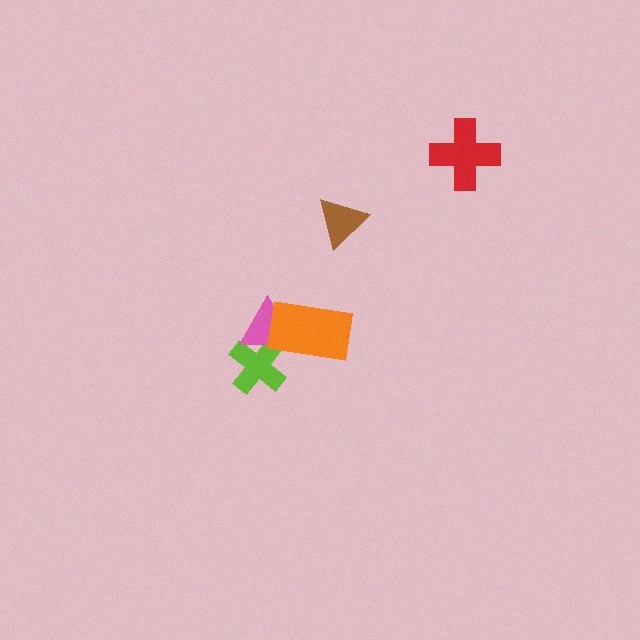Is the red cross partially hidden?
No, no other shape covers it.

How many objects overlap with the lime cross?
1 object overlaps with the lime cross.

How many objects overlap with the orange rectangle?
1 object overlaps with the orange rectangle.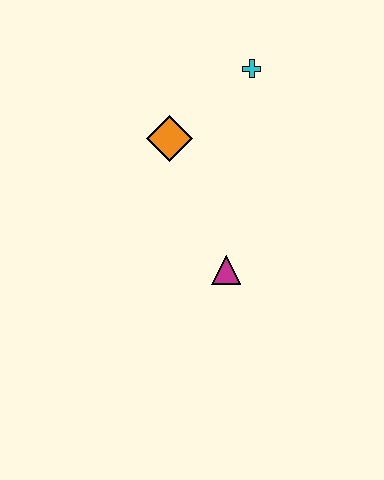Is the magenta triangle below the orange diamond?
Yes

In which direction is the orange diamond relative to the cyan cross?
The orange diamond is to the left of the cyan cross.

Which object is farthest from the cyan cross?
The magenta triangle is farthest from the cyan cross.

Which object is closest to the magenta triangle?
The orange diamond is closest to the magenta triangle.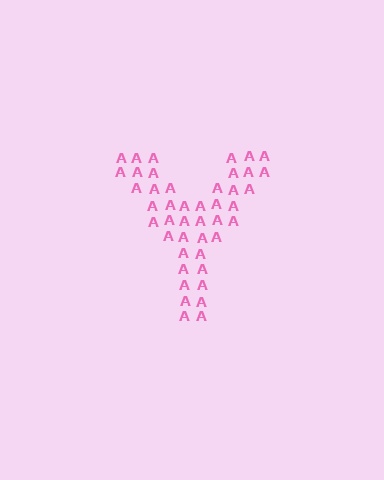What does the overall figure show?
The overall figure shows the letter Y.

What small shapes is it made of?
It is made of small letter A's.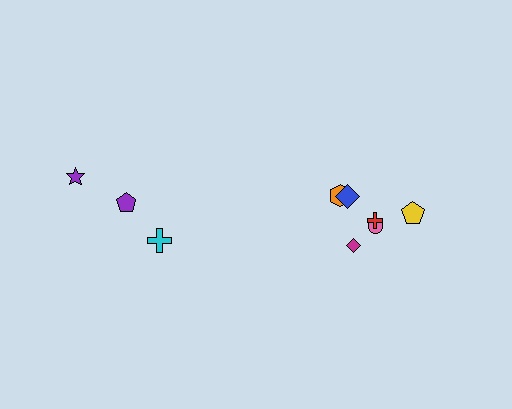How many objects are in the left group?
There are 3 objects.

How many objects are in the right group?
There are 6 objects.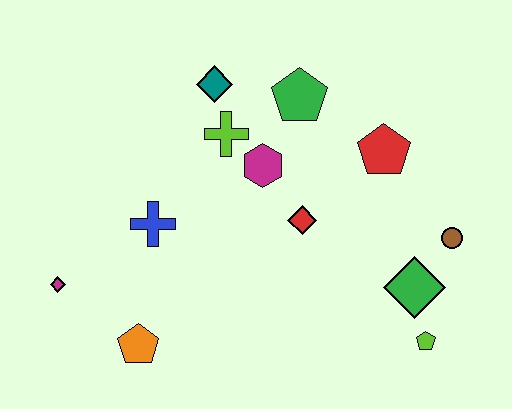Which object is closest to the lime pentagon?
The green diamond is closest to the lime pentagon.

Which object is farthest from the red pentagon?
The magenta diamond is farthest from the red pentagon.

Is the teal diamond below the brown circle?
No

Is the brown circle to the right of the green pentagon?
Yes